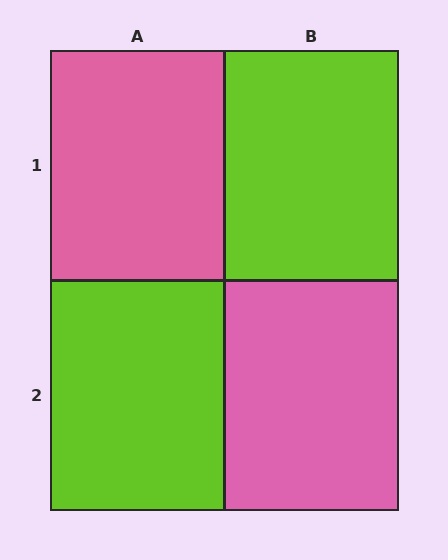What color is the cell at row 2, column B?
Pink.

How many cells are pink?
2 cells are pink.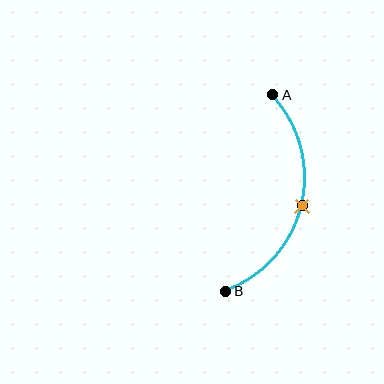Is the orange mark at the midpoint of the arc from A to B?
Yes. The orange mark lies on the arc at equal arc-length from both A and B — it is the arc midpoint.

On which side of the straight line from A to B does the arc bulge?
The arc bulges to the right of the straight line connecting A and B.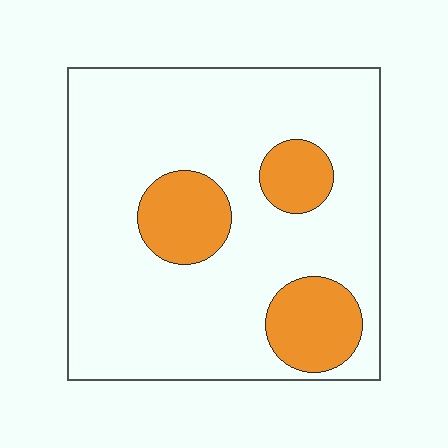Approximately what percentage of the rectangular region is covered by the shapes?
Approximately 20%.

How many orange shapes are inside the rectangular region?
3.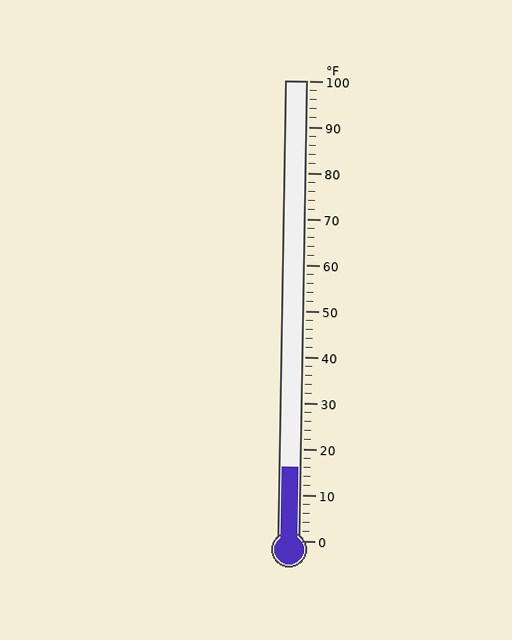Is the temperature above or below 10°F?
The temperature is above 10°F.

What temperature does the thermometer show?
The thermometer shows approximately 16°F.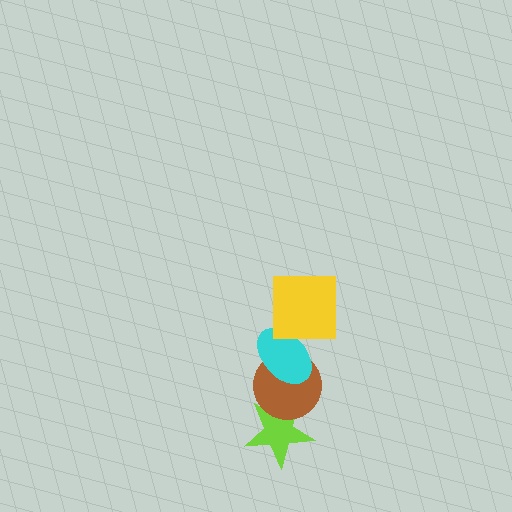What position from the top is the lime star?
The lime star is 4th from the top.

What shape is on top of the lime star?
The brown circle is on top of the lime star.